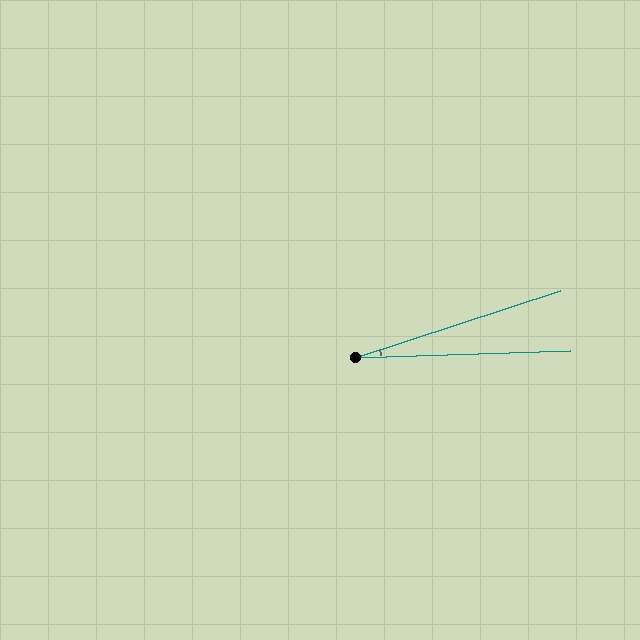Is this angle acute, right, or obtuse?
It is acute.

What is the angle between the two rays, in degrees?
Approximately 16 degrees.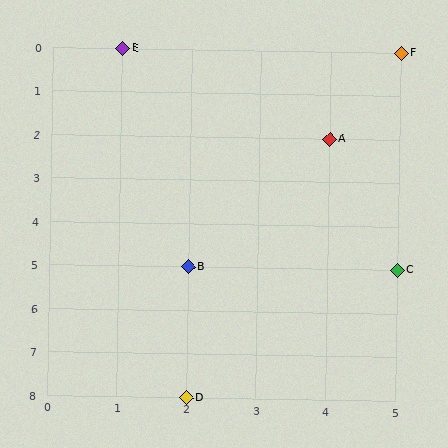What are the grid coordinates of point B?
Point B is at grid coordinates (2, 5).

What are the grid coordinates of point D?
Point D is at grid coordinates (2, 8).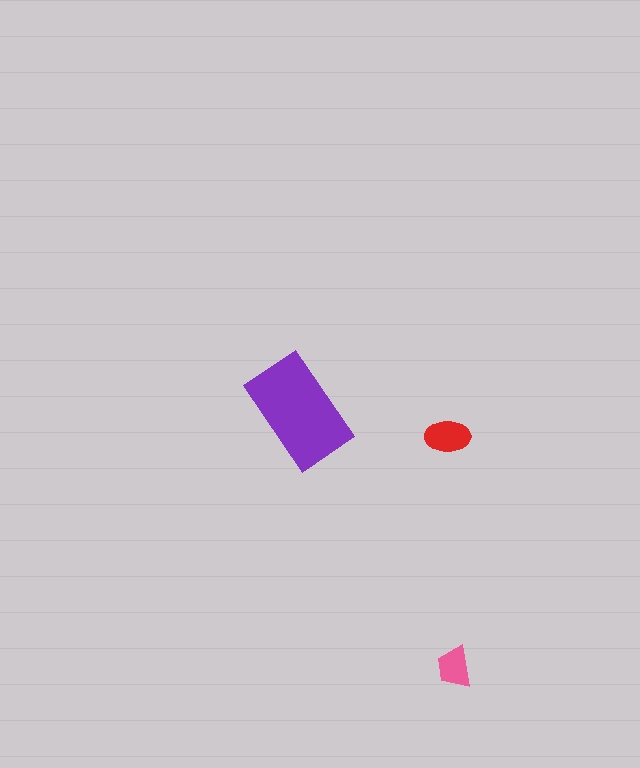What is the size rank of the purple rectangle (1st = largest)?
1st.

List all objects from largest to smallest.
The purple rectangle, the red ellipse, the pink trapezoid.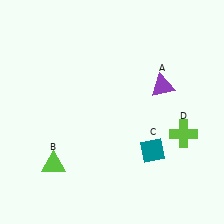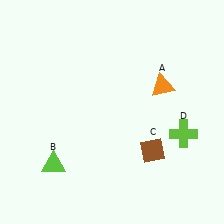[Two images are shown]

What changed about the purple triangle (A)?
In Image 1, A is purple. In Image 2, it changed to orange.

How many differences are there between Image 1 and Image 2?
There are 2 differences between the two images.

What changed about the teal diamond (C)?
In Image 1, C is teal. In Image 2, it changed to brown.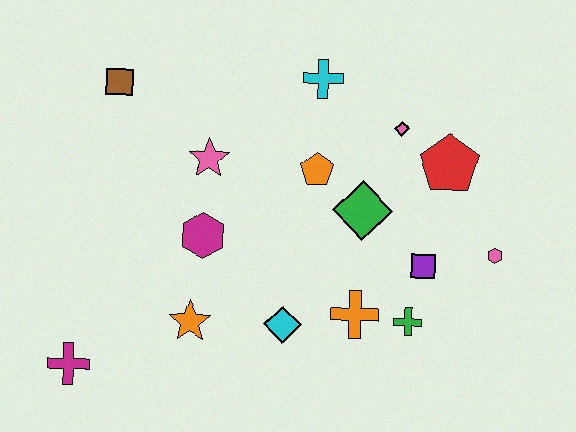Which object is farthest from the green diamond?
The magenta cross is farthest from the green diamond.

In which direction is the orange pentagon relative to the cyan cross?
The orange pentagon is below the cyan cross.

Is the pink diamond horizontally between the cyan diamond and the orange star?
No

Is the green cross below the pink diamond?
Yes